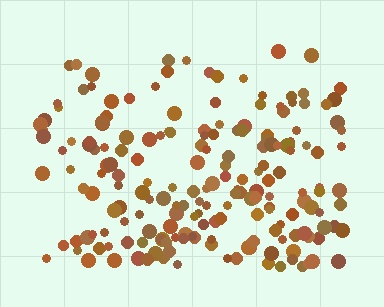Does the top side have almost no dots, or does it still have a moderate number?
Still a moderate number, just noticeably fewer than the bottom.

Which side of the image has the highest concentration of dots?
The bottom.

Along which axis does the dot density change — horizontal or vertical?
Vertical.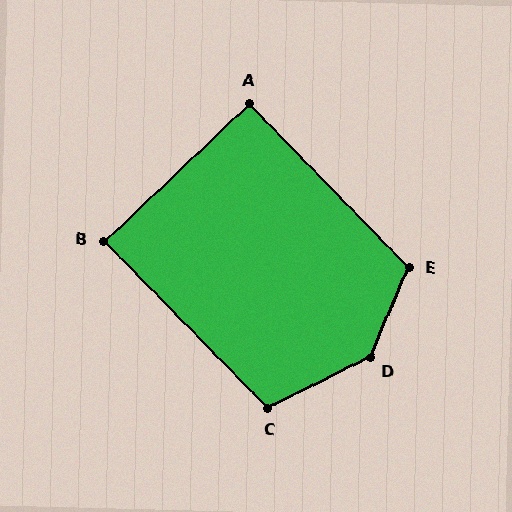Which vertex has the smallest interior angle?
B, at approximately 89 degrees.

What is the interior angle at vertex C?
Approximately 108 degrees (obtuse).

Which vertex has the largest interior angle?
D, at approximately 139 degrees.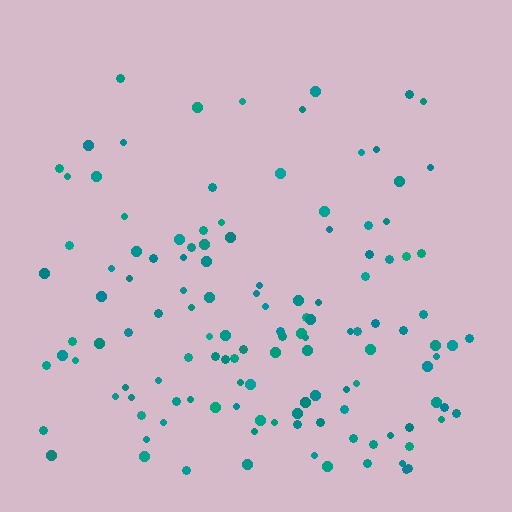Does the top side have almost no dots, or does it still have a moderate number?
Still a moderate number, just noticeably fewer than the bottom.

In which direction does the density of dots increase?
From top to bottom, with the bottom side densest.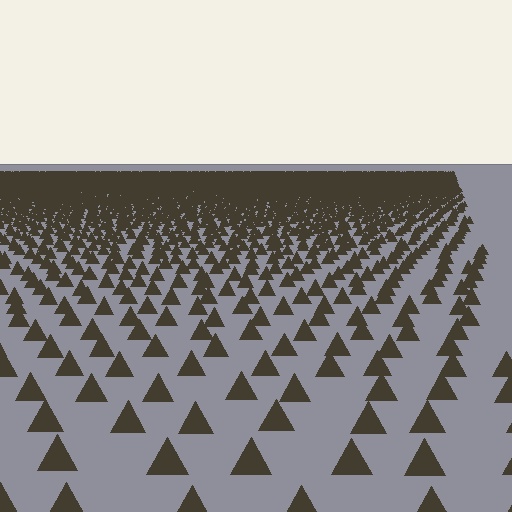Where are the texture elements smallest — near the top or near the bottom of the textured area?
Near the top.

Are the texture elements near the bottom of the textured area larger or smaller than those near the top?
Larger. Near the bottom, elements are closer to the viewer and appear at a bigger on-screen size.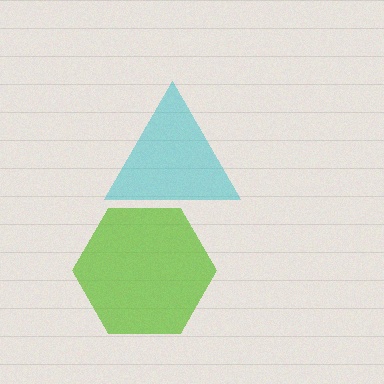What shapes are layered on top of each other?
The layered shapes are: a lime hexagon, a cyan triangle.